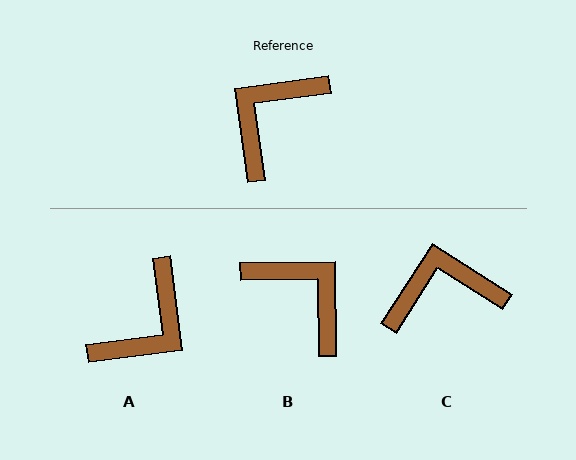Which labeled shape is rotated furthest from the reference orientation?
A, about 180 degrees away.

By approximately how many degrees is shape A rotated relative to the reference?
Approximately 180 degrees counter-clockwise.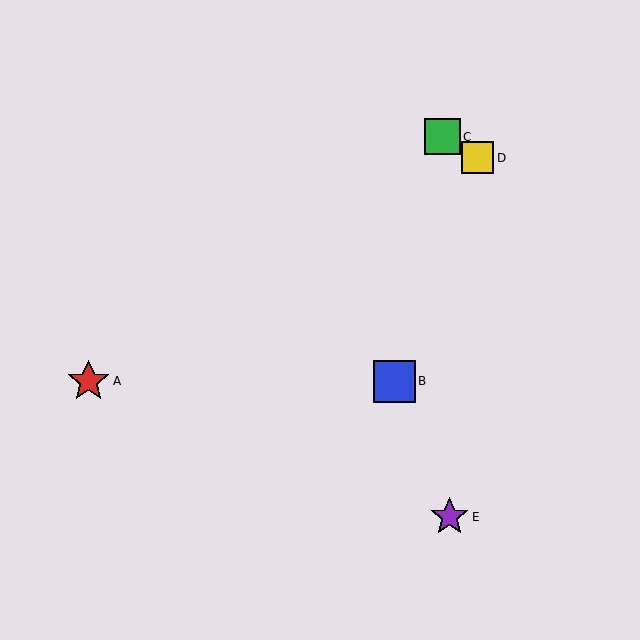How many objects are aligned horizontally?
2 objects (A, B) are aligned horizontally.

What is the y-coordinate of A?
Object A is at y≈381.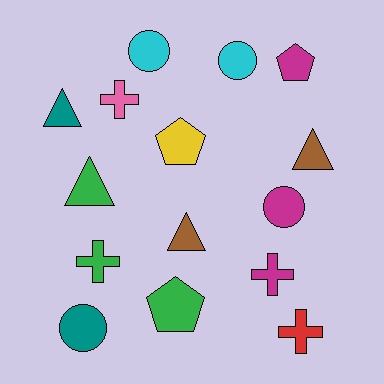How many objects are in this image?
There are 15 objects.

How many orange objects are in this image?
There are no orange objects.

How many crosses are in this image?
There are 4 crosses.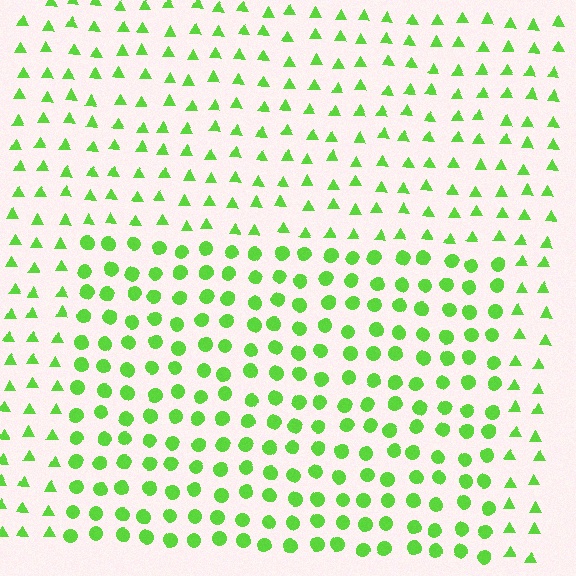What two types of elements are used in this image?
The image uses circles inside the rectangle region and triangles outside it.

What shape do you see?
I see a rectangle.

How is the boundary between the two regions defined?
The boundary is defined by a change in element shape: circles inside vs. triangles outside. All elements share the same color and spacing.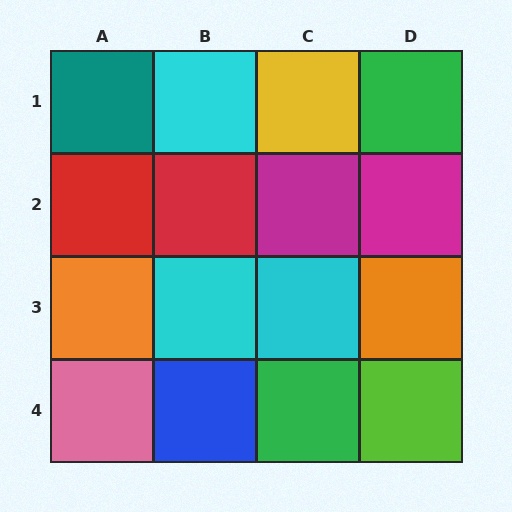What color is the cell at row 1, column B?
Cyan.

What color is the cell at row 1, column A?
Teal.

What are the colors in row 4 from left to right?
Pink, blue, green, lime.